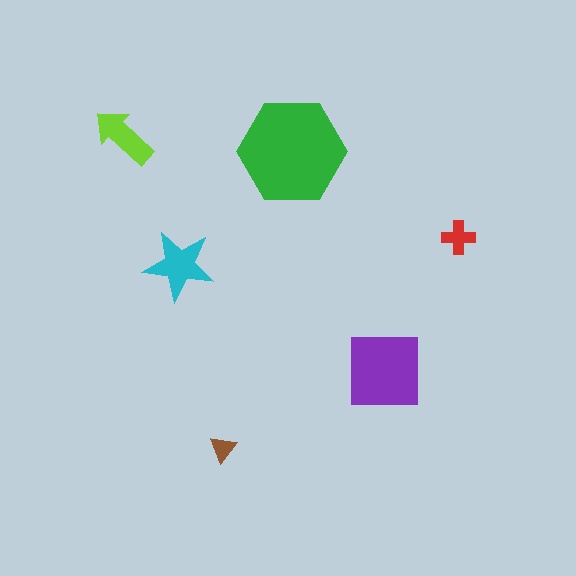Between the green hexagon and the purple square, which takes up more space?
The green hexagon.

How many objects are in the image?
There are 6 objects in the image.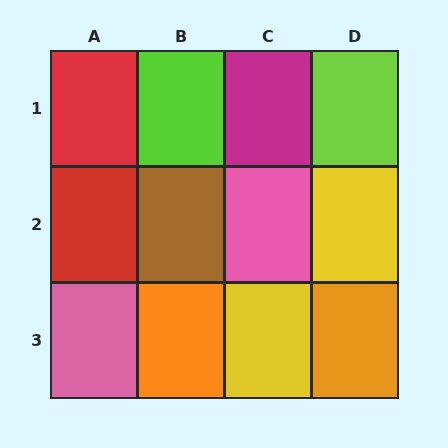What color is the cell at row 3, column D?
Orange.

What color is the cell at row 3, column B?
Orange.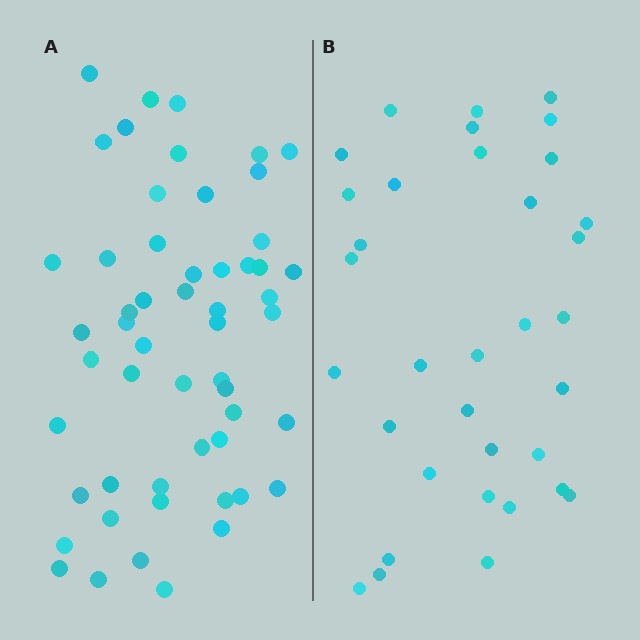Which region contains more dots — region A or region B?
Region A (the left region) has more dots.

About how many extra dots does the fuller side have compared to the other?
Region A has approximately 20 more dots than region B.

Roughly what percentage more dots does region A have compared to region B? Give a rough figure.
About 60% more.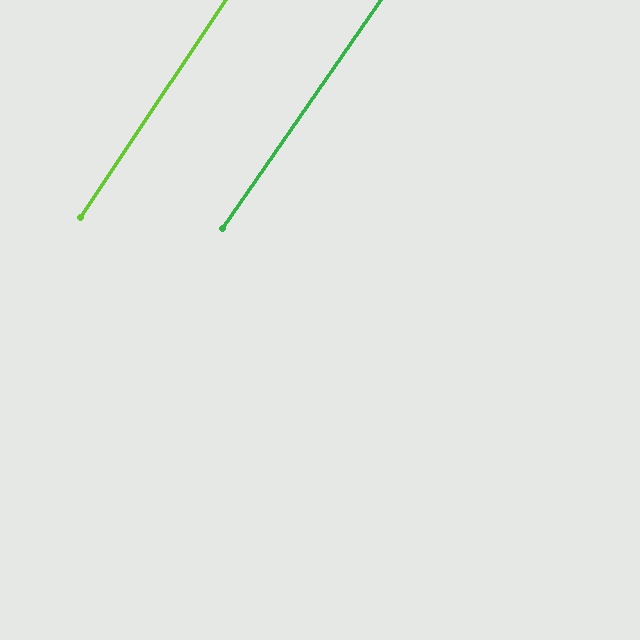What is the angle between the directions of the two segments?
Approximately 1 degree.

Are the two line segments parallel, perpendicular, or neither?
Parallel — their directions differ by only 1.0°.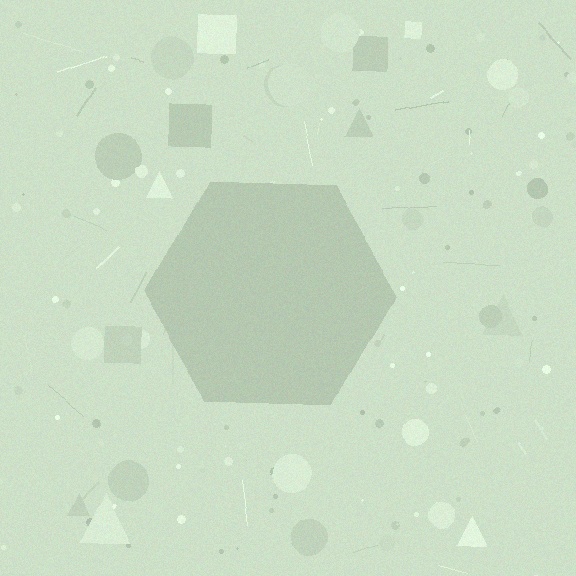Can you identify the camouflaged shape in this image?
The camouflaged shape is a hexagon.